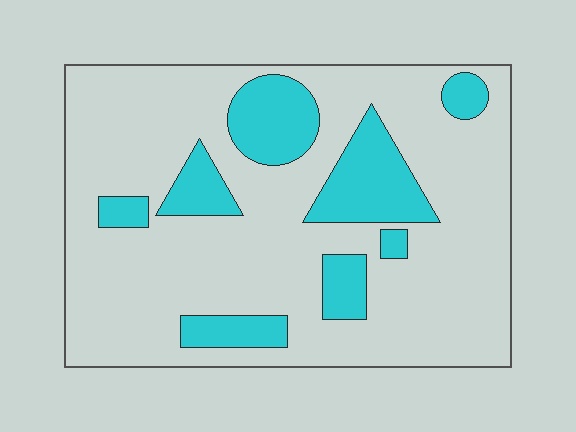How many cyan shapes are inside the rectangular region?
8.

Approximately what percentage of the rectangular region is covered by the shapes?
Approximately 20%.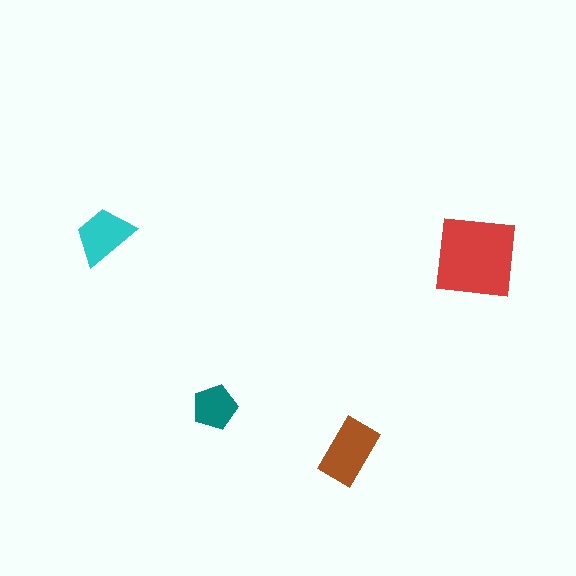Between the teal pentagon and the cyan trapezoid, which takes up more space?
The cyan trapezoid.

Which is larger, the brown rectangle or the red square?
The red square.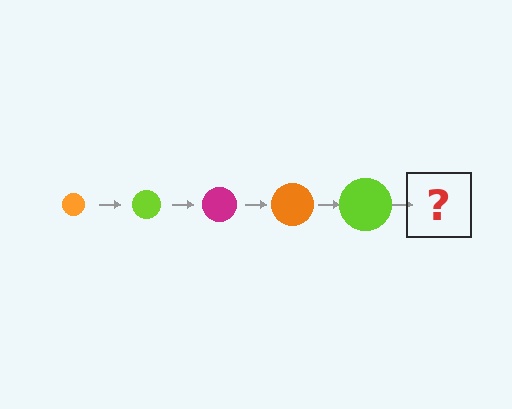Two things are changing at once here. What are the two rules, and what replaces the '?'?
The two rules are that the circle grows larger each step and the color cycles through orange, lime, and magenta. The '?' should be a magenta circle, larger than the previous one.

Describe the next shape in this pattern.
It should be a magenta circle, larger than the previous one.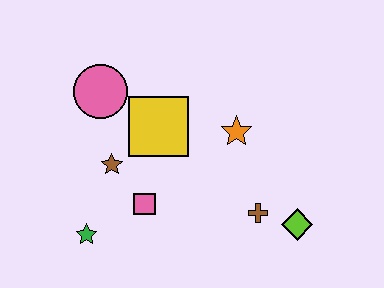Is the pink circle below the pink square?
No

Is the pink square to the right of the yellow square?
No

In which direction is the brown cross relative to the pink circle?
The brown cross is to the right of the pink circle.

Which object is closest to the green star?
The pink square is closest to the green star.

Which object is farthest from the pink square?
The lime diamond is farthest from the pink square.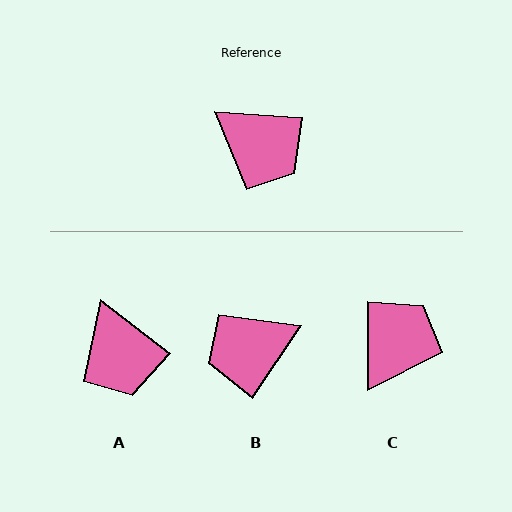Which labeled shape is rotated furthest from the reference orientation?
B, about 120 degrees away.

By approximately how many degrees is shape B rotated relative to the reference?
Approximately 120 degrees clockwise.